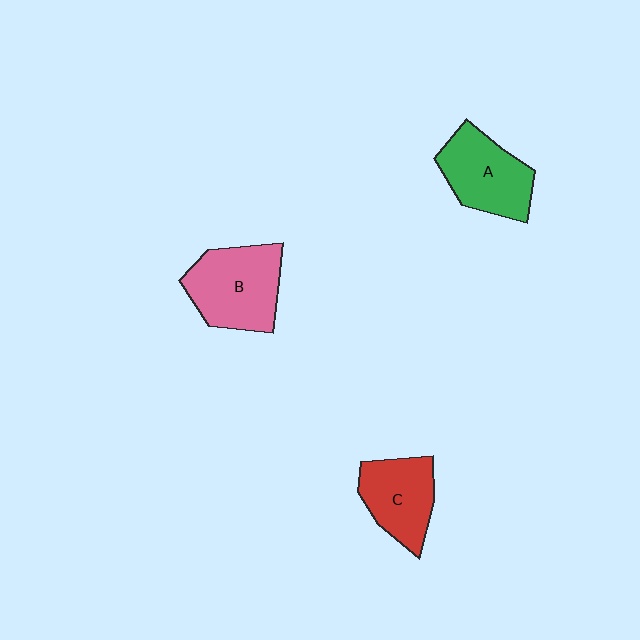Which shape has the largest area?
Shape B (pink).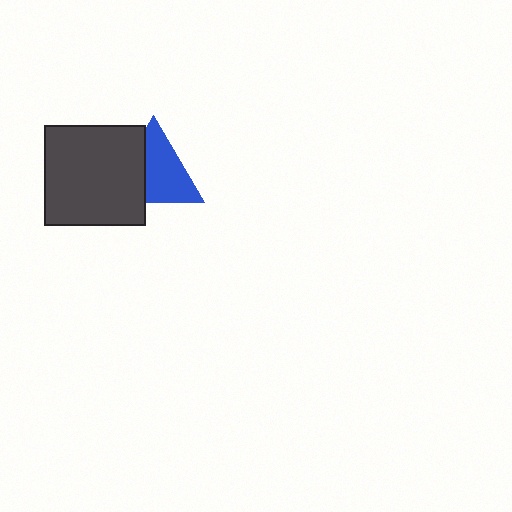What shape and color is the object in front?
The object in front is a dark gray rectangle.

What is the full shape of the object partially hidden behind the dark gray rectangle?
The partially hidden object is a blue triangle.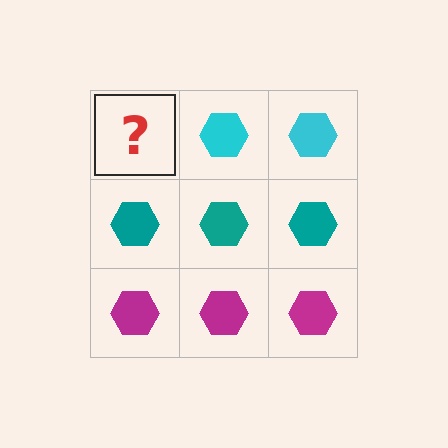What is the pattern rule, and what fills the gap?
The rule is that each row has a consistent color. The gap should be filled with a cyan hexagon.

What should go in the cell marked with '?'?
The missing cell should contain a cyan hexagon.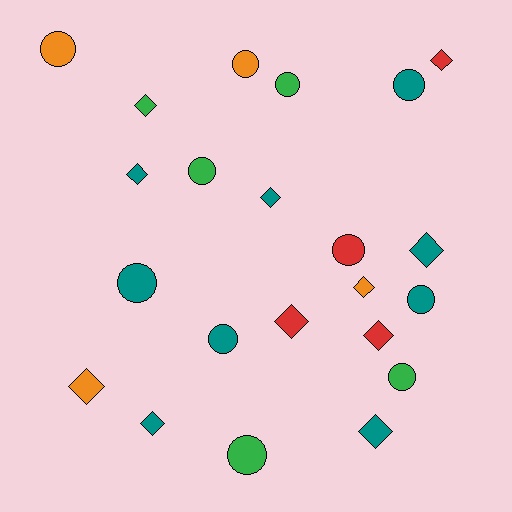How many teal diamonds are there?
There are 5 teal diamonds.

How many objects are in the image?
There are 22 objects.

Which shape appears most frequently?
Diamond, with 11 objects.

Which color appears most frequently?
Teal, with 9 objects.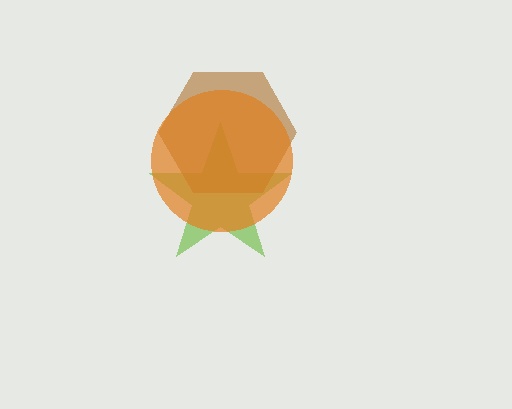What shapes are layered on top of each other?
The layered shapes are: a lime star, a brown hexagon, an orange circle.